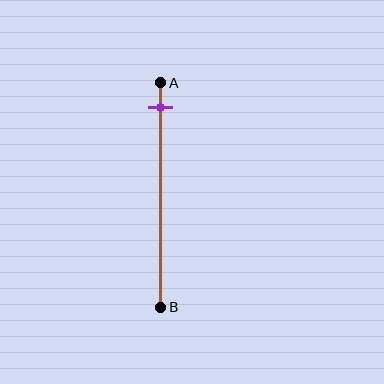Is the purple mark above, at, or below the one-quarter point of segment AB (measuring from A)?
The purple mark is above the one-quarter point of segment AB.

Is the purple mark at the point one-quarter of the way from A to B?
No, the mark is at about 10% from A, not at the 25% one-quarter point.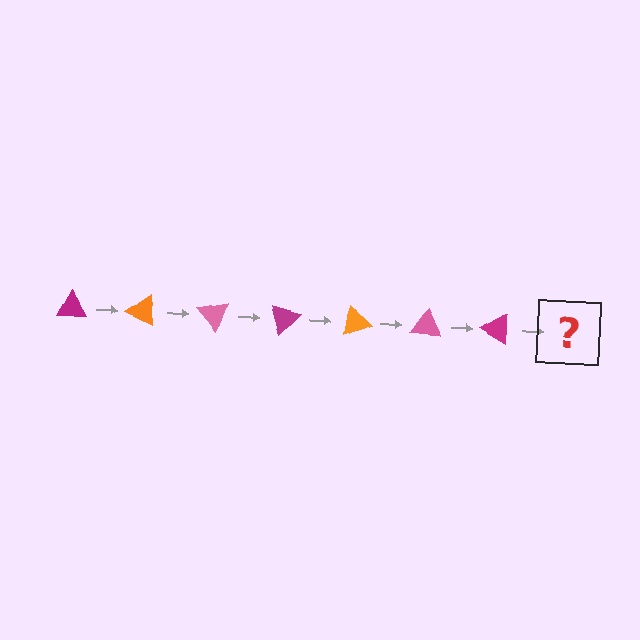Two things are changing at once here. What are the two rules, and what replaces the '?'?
The two rules are that it rotates 25 degrees each step and the color cycles through magenta, orange, and pink. The '?' should be an orange triangle, rotated 175 degrees from the start.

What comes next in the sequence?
The next element should be an orange triangle, rotated 175 degrees from the start.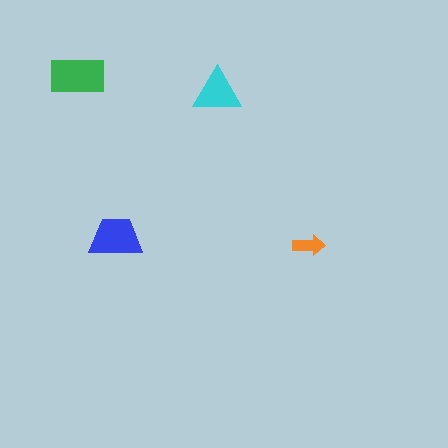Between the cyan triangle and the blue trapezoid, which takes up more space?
The blue trapezoid.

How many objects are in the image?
There are 4 objects in the image.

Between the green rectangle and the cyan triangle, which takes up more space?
The green rectangle.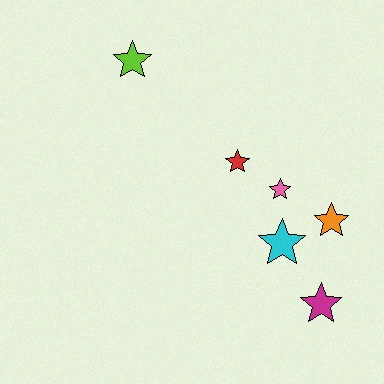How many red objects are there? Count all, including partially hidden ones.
There is 1 red object.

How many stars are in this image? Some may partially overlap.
There are 6 stars.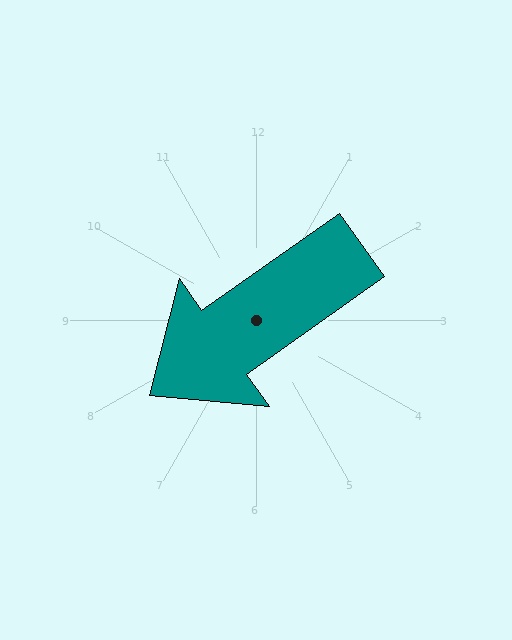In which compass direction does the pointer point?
Southwest.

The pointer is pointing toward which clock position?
Roughly 8 o'clock.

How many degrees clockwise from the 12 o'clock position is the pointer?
Approximately 235 degrees.